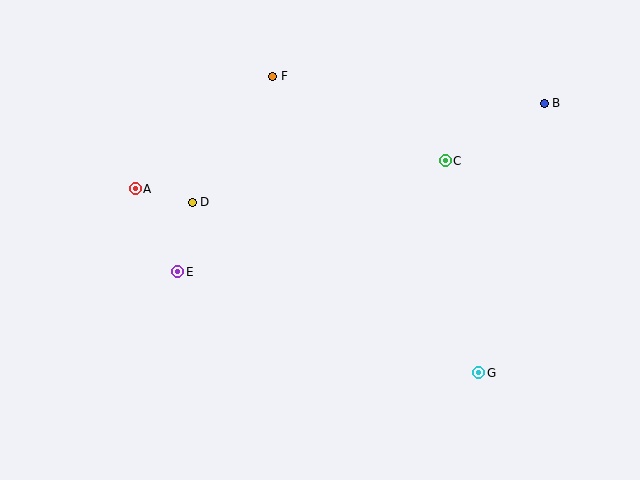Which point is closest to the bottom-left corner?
Point E is closest to the bottom-left corner.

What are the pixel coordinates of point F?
Point F is at (273, 76).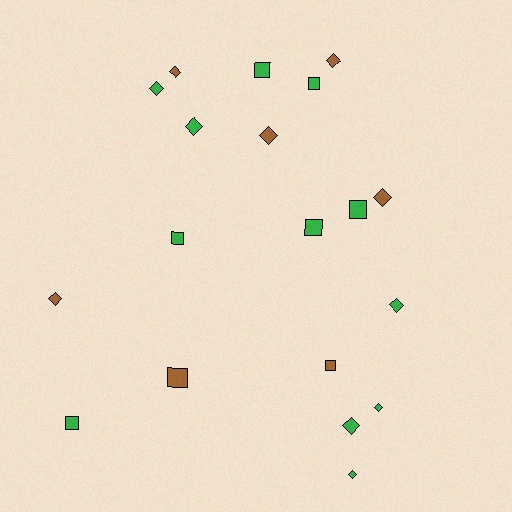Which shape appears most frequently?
Diamond, with 11 objects.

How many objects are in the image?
There are 19 objects.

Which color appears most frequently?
Green, with 12 objects.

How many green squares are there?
There are 6 green squares.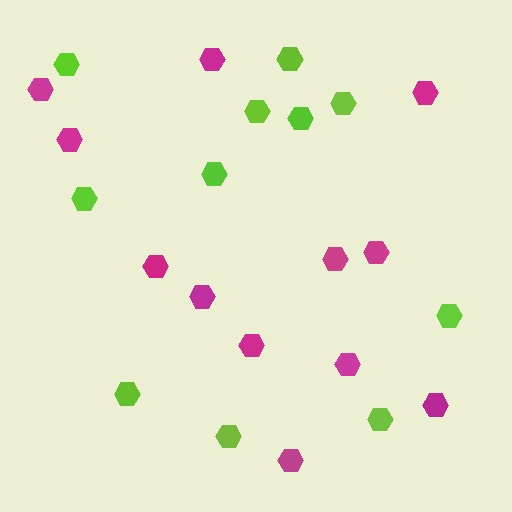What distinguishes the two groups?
There are 2 groups: one group of lime hexagons (11) and one group of magenta hexagons (12).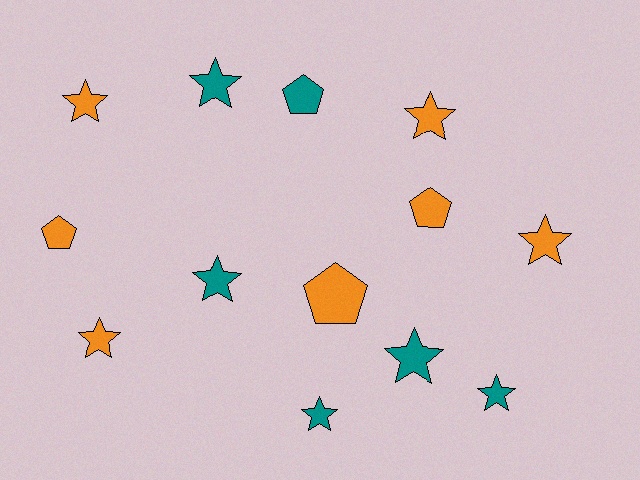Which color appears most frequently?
Orange, with 7 objects.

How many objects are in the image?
There are 13 objects.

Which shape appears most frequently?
Star, with 9 objects.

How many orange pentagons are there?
There are 3 orange pentagons.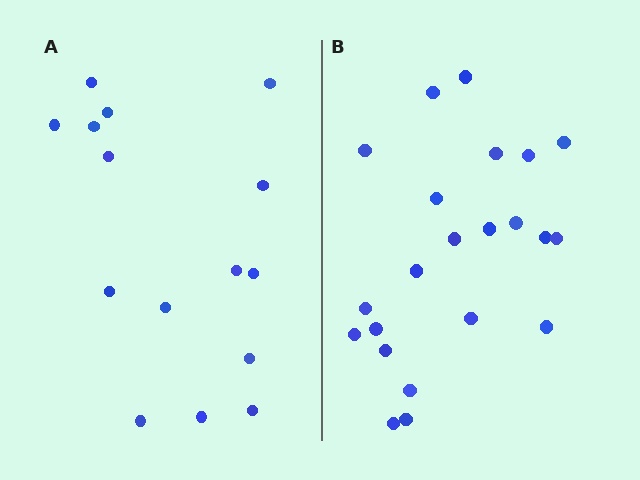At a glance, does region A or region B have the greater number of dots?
Region B (the right region) has more dots.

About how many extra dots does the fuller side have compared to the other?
Region B has roughly 8 or so more dots than region A.